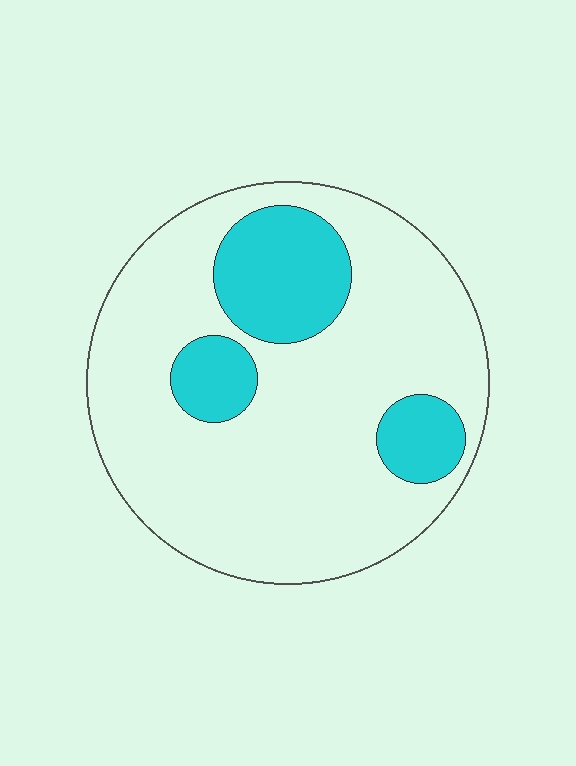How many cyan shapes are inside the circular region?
3.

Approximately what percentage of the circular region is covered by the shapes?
Approximately 20%.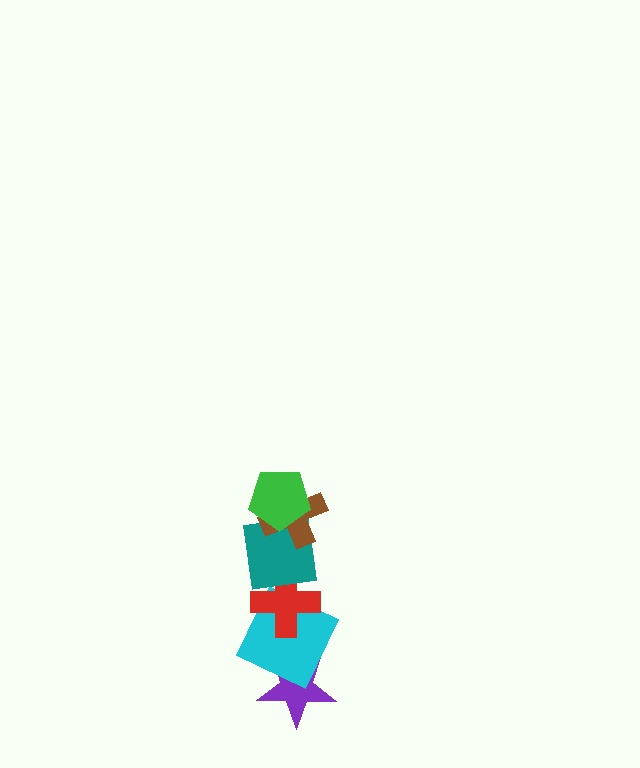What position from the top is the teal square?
The teal square is 3rd from the top.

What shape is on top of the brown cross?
The green pentagon is on top of the brown cross.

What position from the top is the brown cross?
The brown cross is 2nd from the top.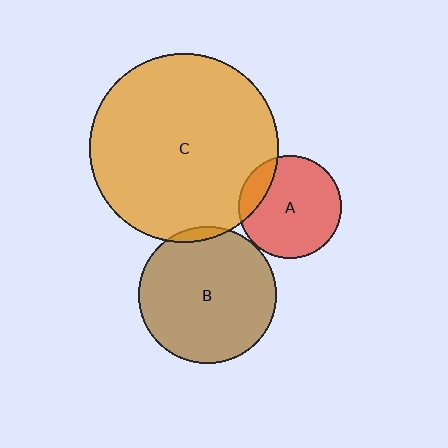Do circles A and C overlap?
Yes.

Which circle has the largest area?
Circle C (orange).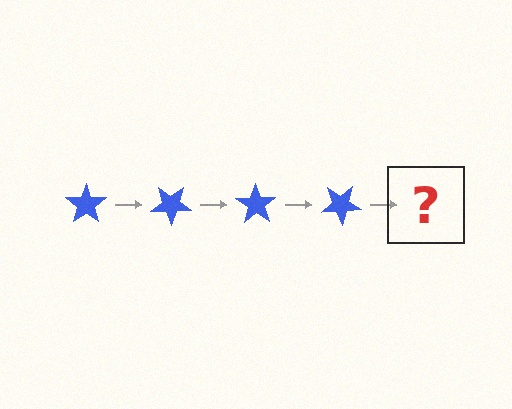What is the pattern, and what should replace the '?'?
The pattern is that the star rotates 35 degrees each step. The '?' should be a blue star rotated 140 degrees.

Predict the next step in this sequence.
The next step is a blue star rotated 140 degrees.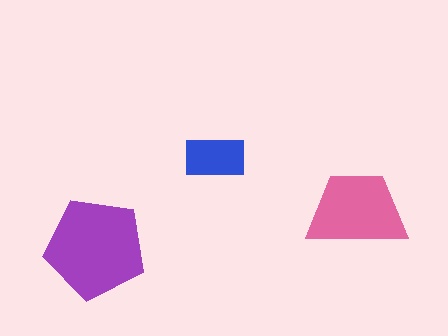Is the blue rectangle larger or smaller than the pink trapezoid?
Smaller.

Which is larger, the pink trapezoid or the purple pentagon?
The purple pentagon.